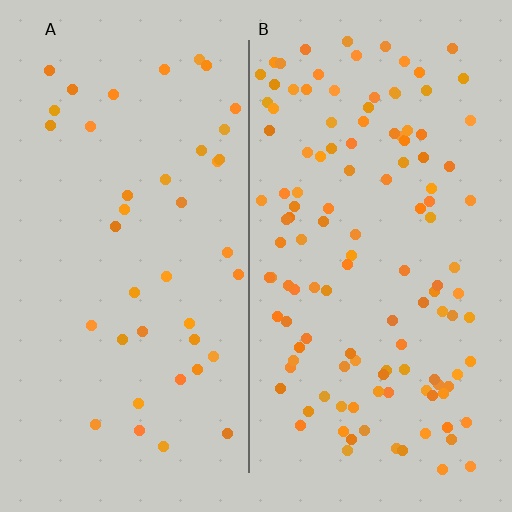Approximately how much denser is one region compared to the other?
Approximately 3.0× — region B over region A.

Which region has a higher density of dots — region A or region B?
B (the right).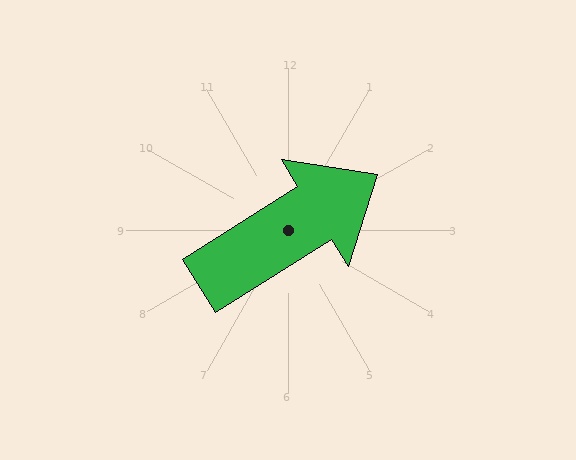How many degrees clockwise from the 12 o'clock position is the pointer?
Approximately 58 degrees.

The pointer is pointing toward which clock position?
Roughly 2 o'clock.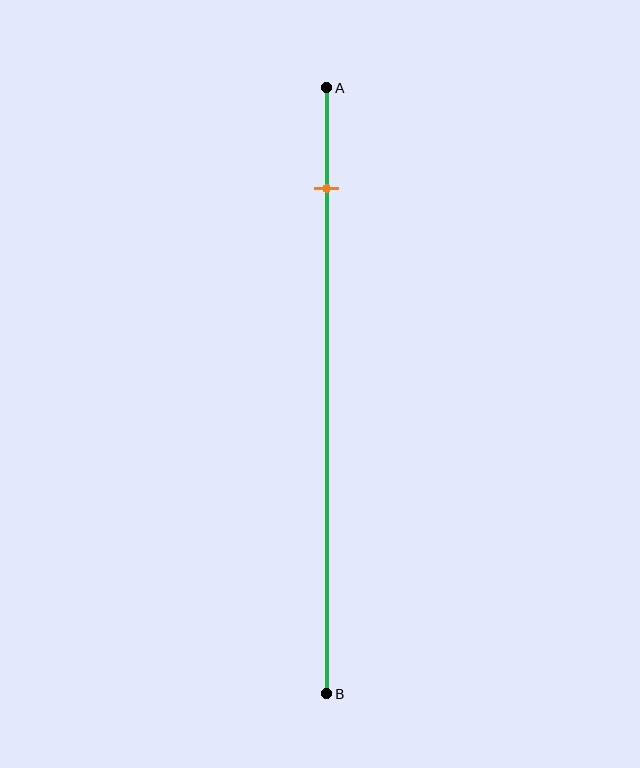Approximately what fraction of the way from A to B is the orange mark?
The orange mark is approximately 15% of the way from A to B.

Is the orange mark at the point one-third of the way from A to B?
No, the mark is at about 15% from A, not at the 33% one-third point.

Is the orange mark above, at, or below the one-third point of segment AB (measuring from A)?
The orange mark is above the one-third point of segment AB.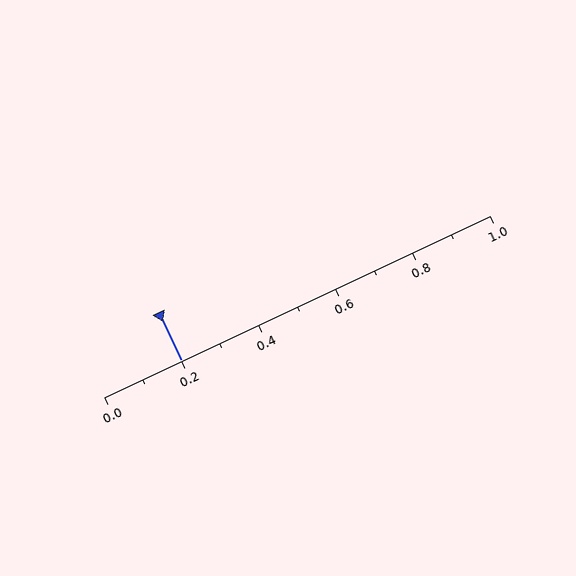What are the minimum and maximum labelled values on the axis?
The axis runs from 0.0 to 1.0.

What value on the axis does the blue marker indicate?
The marker indicates approximately 0.2.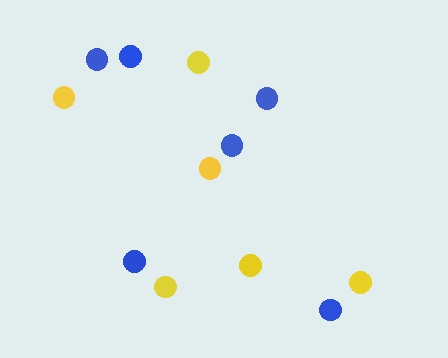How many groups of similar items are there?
There are 2 groups: one group of yellow circles (6) and one group of blue circles (6).